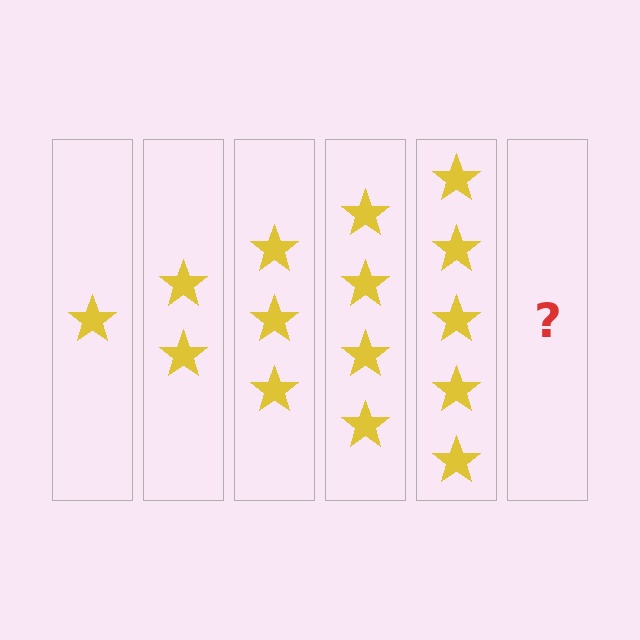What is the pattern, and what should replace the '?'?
The pattern is that each step adds one more star. The '?' should be 6 stars.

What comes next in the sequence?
The next element should be 6 stars.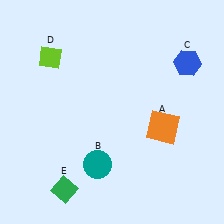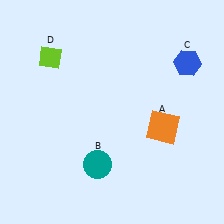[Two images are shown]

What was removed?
The green diamond (E) was removed in Image 2.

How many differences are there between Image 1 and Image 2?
There is 1 difference between the two images.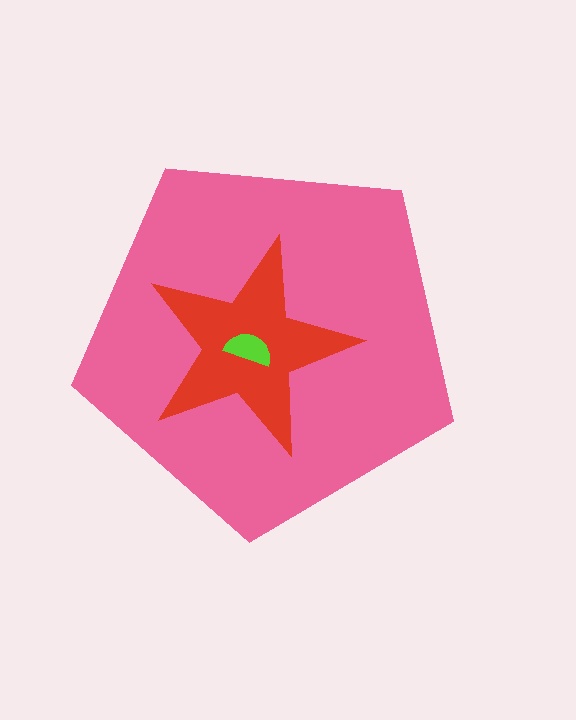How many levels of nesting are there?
3.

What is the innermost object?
The lime semicircle.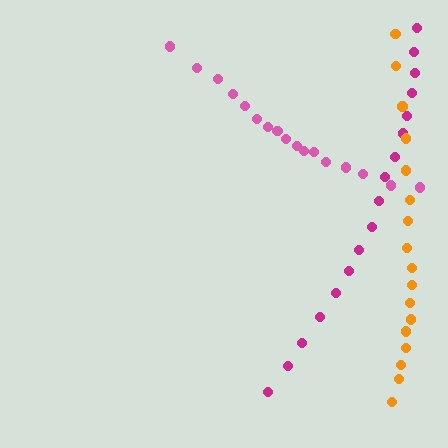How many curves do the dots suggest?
There are 3 distinct paths.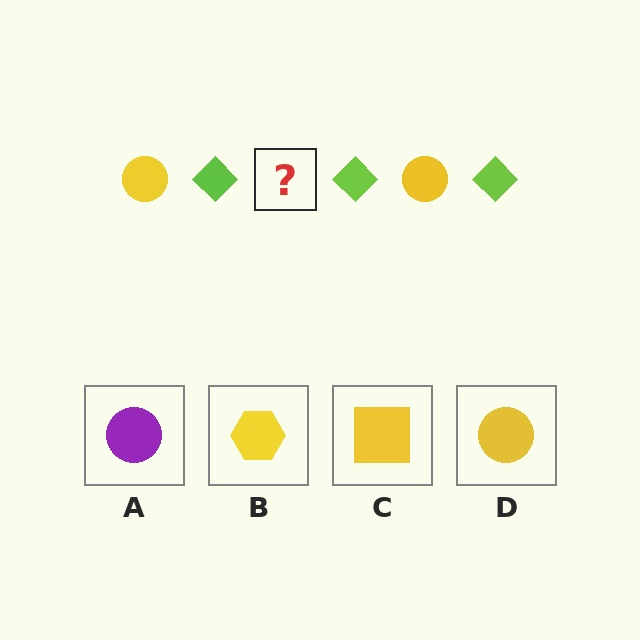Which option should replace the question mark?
Option D.